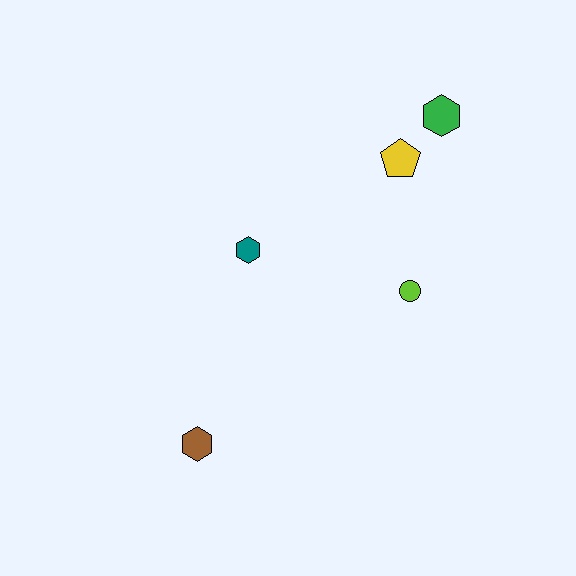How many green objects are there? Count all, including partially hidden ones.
There is 1 green object.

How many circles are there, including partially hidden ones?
There is 1 circle.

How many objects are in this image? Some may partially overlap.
There are 5 objects.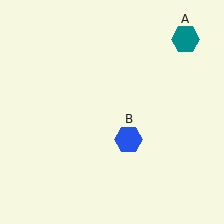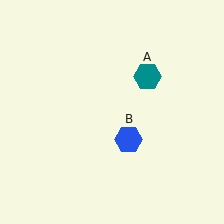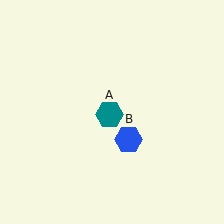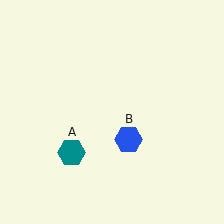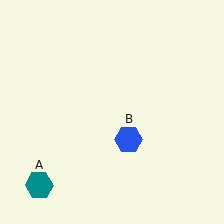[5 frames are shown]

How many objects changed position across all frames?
1 object changed position: teal hexagon (object A).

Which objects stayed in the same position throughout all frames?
Blue hexagon (object B) remained stationary.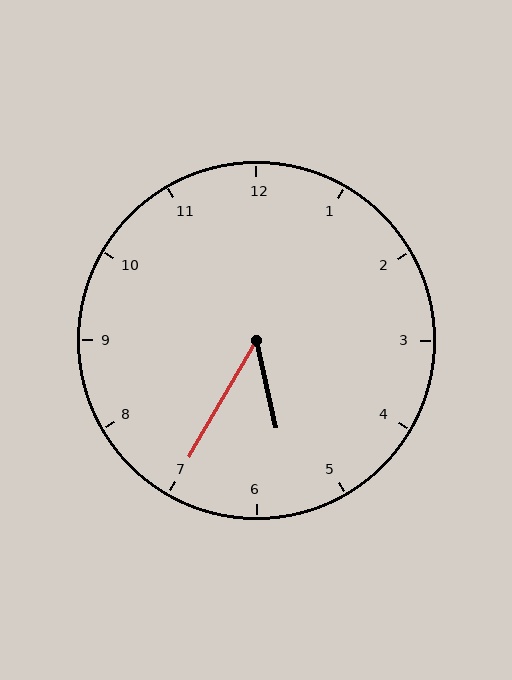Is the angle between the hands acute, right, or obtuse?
It is acute.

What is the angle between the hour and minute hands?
Approximately 42 degrees.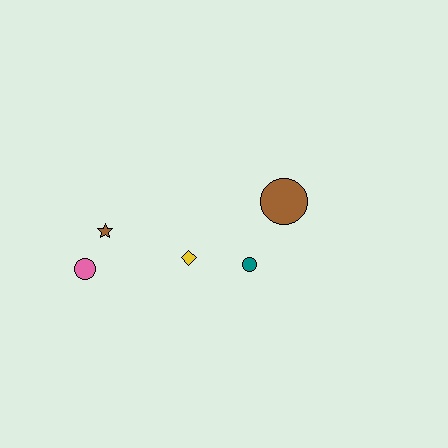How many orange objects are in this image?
There are no orange objects.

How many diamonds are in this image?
There is 1 diamond.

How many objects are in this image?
There are 5 objects.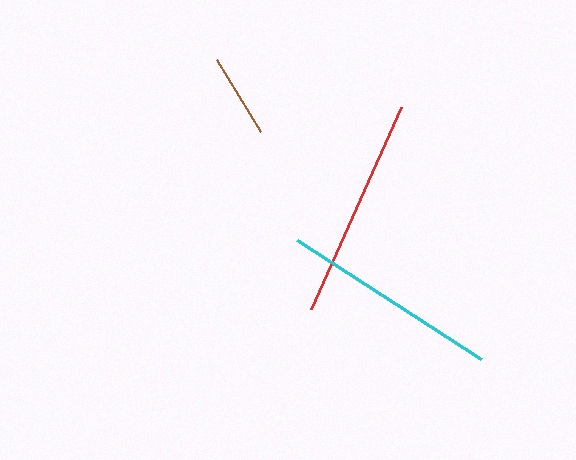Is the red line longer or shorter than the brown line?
The red line is longer than the brown line.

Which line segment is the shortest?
The brown line is the shortest at approximately 84 pixels.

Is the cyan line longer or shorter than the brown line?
The cyan line is longer than the brown line.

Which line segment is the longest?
The red line is the longest at approximately 221 pixels.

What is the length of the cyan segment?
The cyan segment is approximately 219 pixels long.